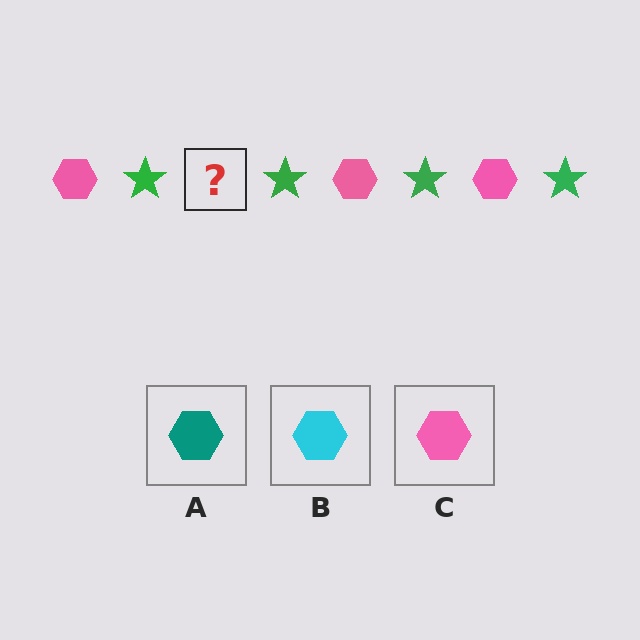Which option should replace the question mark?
Option C.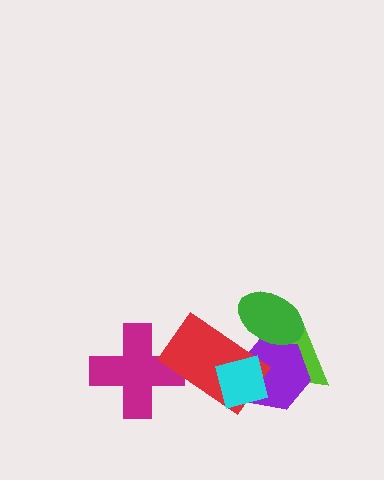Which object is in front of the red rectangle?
The cyan square is in front of the red rectangle.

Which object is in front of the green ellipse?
The red rectangle is in front of the green ellipse.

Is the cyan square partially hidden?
No, no other shape covers it.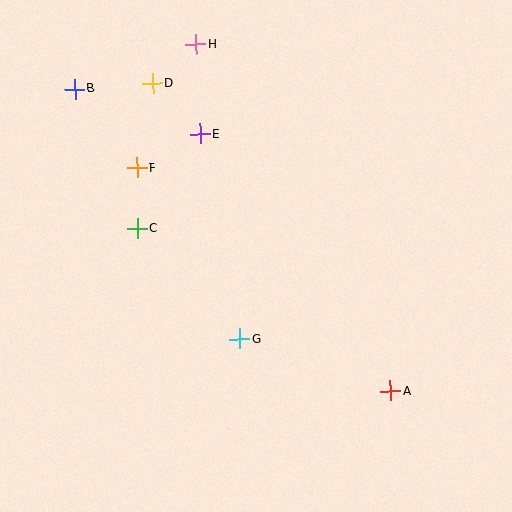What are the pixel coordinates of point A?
Point A is at (390, 391).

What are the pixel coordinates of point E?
Point E is at (200, 134).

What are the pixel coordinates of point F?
Point F is at (137, 168).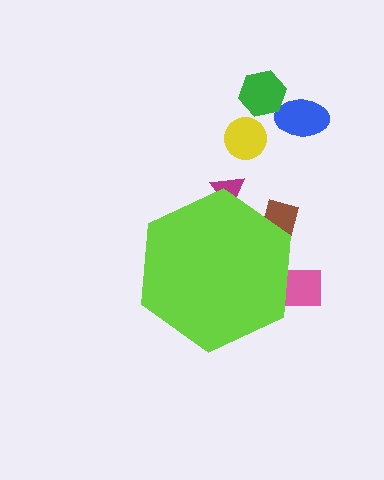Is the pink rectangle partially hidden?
Yes, the pink rectangle is partially hidden behind the lime hexagon.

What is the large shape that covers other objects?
A lime hexagon.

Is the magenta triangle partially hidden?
Yes, the magenta triangle is partially hidden behind the lime hexagon.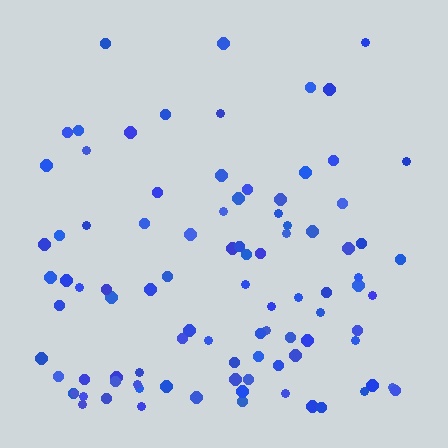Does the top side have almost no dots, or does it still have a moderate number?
Still a moderate number, just noticeably fewer than the bottom.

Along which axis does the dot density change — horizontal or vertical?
Vertical.